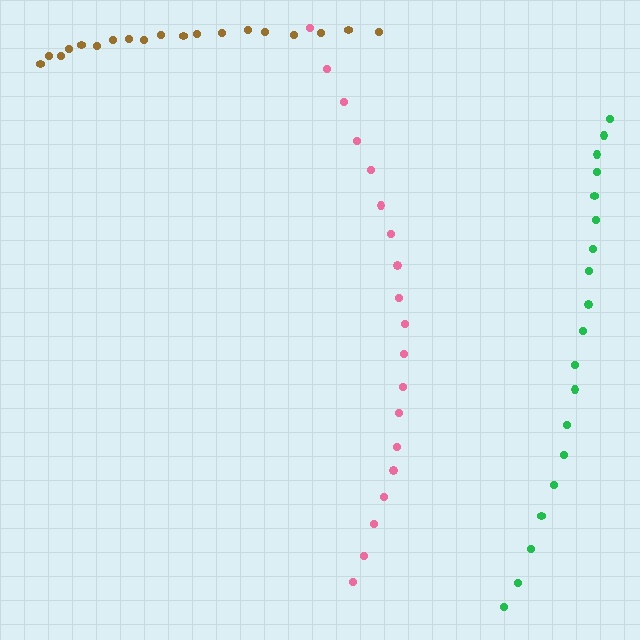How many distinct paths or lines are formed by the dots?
There are 3 distinct paths.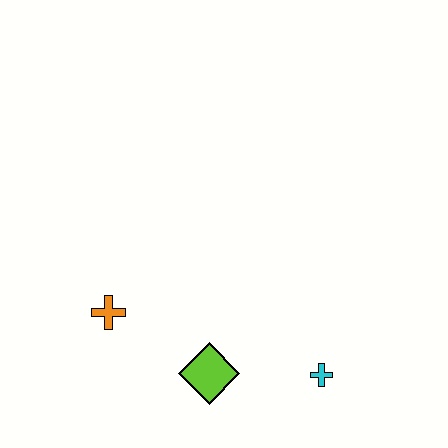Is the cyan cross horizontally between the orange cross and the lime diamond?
No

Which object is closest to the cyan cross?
The lime diamond is closest to the cyan cross.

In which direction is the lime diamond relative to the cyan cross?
The lime diamond is to the left of the cyan cross.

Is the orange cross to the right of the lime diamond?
No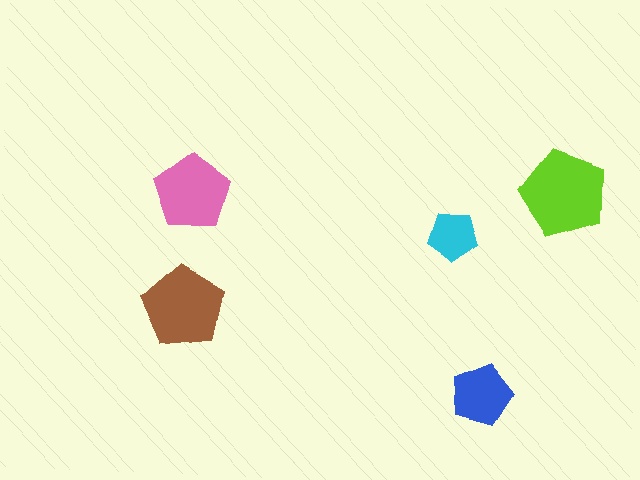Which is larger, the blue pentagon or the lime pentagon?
The lime one.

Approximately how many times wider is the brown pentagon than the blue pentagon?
About 1.5 times wider.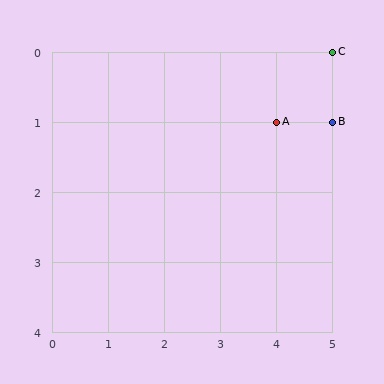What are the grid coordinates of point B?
Point B is at grid coordinates (5, 1).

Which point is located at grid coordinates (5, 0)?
Point C is at (5, 0).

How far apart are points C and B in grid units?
Points C and B are 1 row apart.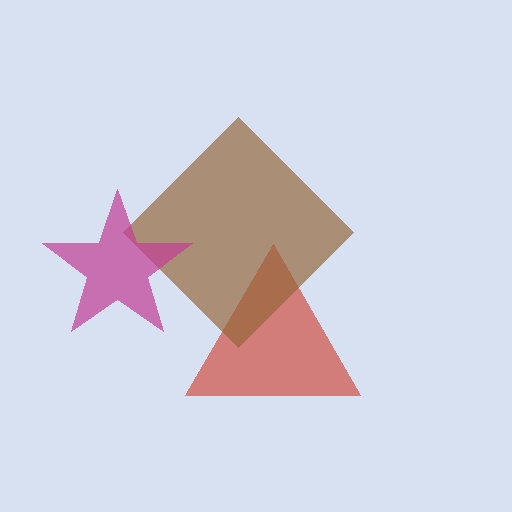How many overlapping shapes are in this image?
There are 3 overlapping shapes in the image.